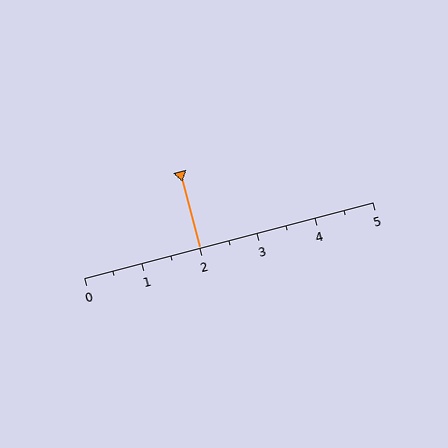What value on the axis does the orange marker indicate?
The marker indicates approximately 2.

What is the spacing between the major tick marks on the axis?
The major ticks are spaced 1 apart.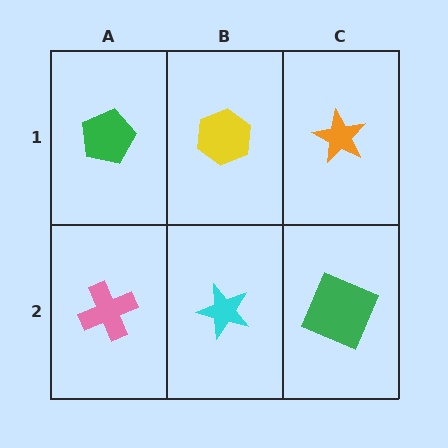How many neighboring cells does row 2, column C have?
2.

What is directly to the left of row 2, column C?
A cyan star.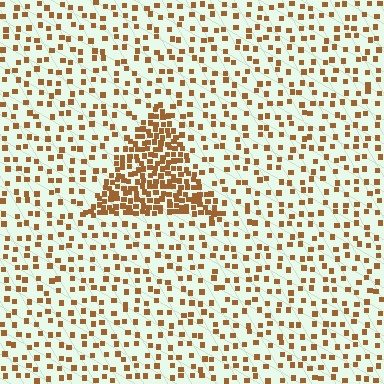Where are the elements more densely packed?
The elements are more densely packed inside the triangle boundary.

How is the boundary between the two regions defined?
The boundary is defined by a change in element density (approximately 3.0x ratio). All elements are the same color, size, and shape.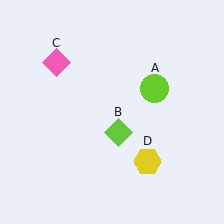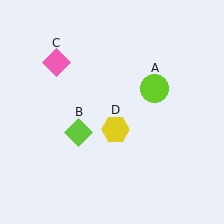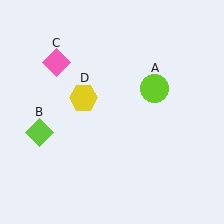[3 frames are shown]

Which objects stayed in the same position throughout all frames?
Lime circle (object A) and pink diamond (object C) remained stationary.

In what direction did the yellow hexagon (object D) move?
The yellow hexagon (object D) moved up and to the left.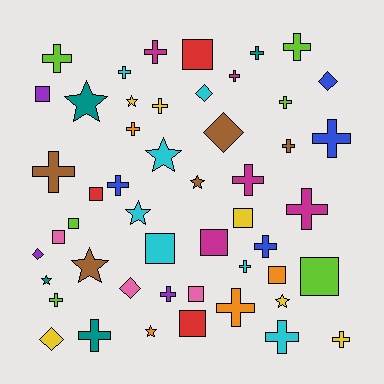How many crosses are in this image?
There are 23 crosses.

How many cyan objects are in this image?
There are 7 cyan objects.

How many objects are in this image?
There are 50 objects.